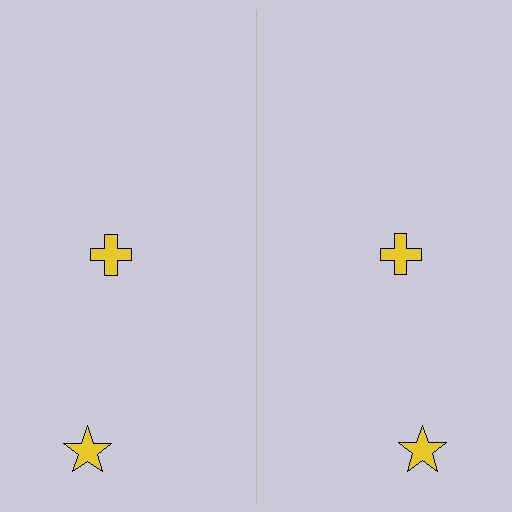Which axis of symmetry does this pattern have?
The pattern has a vertical axis of symmetry running through the center of the image.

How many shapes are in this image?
There are 4 shapes in this image.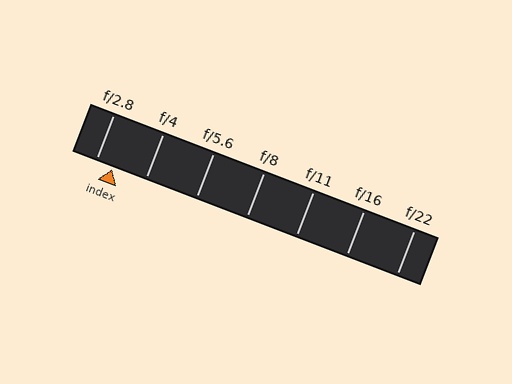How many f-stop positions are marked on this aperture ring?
There are 7 f-stop positions marked.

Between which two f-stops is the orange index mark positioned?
The index mark is between f/2.8 and f/4.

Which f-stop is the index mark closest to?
The index mark is closest to f/2.8.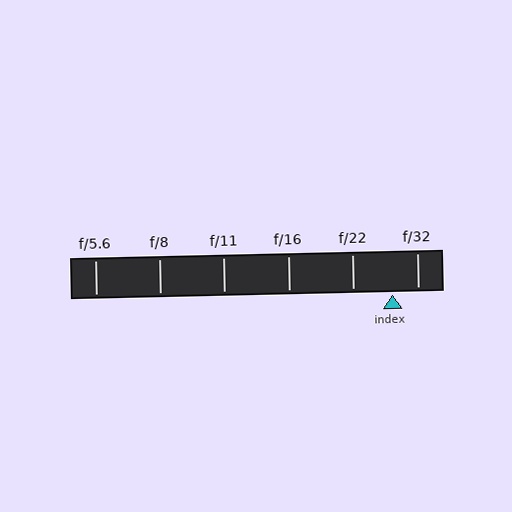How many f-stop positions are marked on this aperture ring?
There are 6 f-stop positions marked.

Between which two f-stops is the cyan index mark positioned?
The index mark is between f/22 and f/32.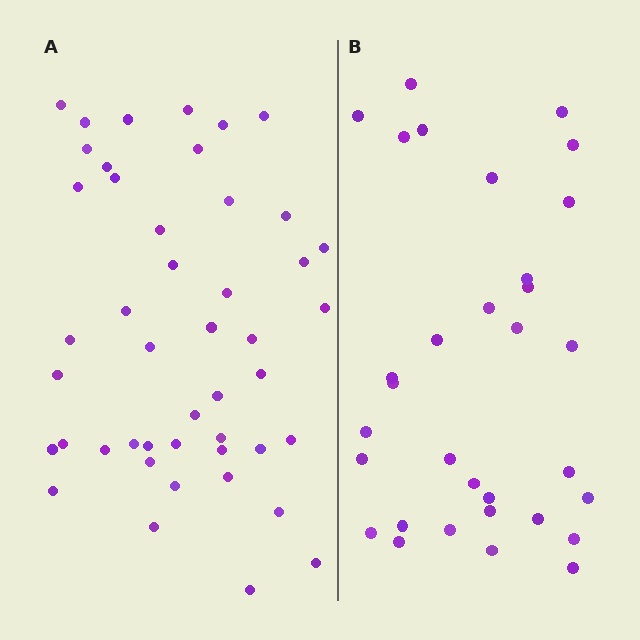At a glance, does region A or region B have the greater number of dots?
Region A (the left region) has more dots.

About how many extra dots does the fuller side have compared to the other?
Region A has approximately 15 more dots than region B.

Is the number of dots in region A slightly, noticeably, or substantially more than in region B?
Region A has noticeably more, but not dramatically so. The ratio is roughly 1.4 to 1.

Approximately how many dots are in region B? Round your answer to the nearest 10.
About 30 dots. (The exact count is 32, which rounds to 30.)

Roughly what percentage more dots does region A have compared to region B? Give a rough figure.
About 45% more.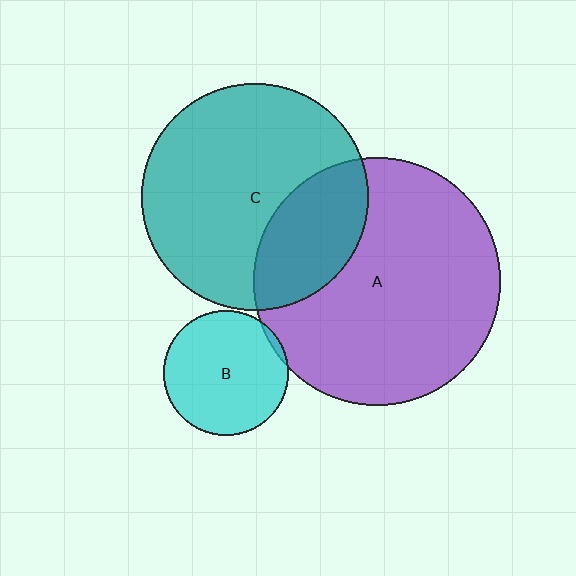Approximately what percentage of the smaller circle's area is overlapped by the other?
Approximately 5%.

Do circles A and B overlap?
Yes.